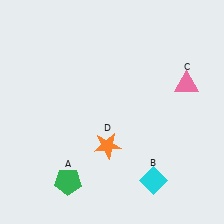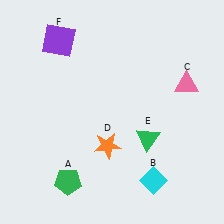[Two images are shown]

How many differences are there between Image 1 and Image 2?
There are 2 differences between the two images.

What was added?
A green triangle (E), a purple square (F) were added in Image 2.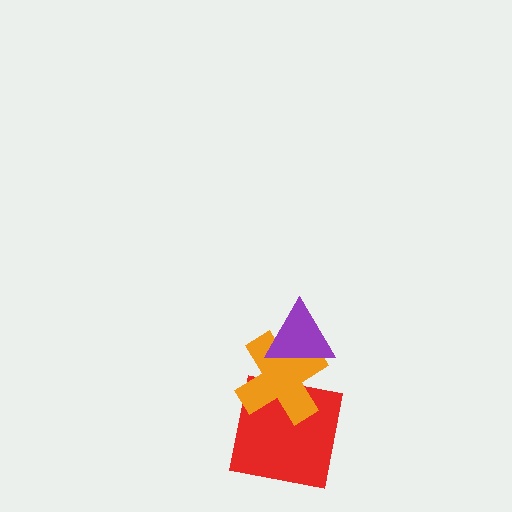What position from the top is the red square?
The red square is 3rd from the top.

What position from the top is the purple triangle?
The purple triangle is 1st from the top.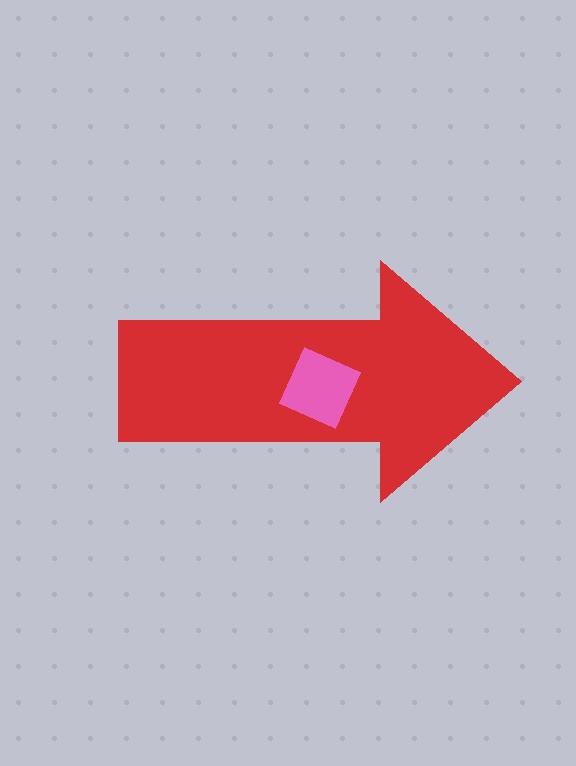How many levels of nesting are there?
2.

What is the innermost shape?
The pink square.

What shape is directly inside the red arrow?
The pink square.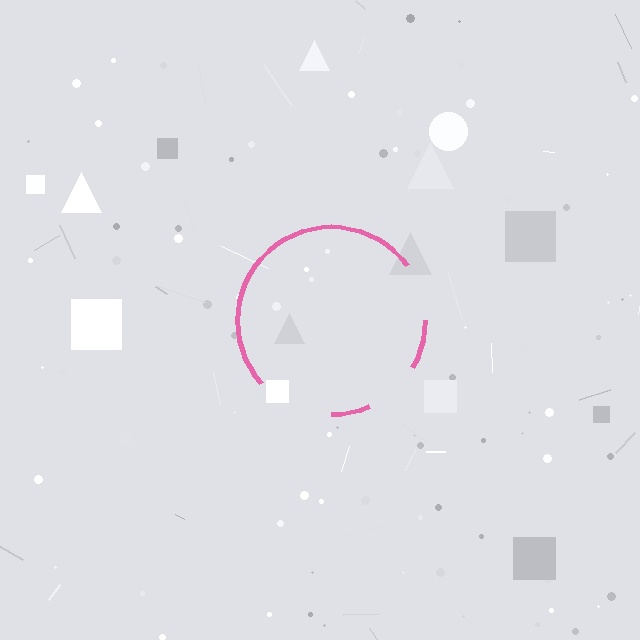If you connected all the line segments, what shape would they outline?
They would outline a circle.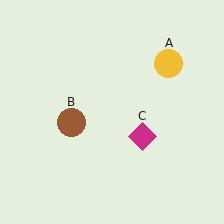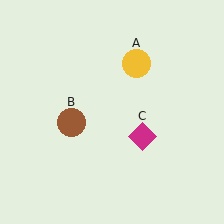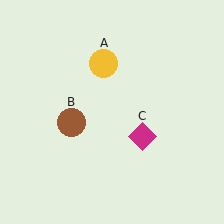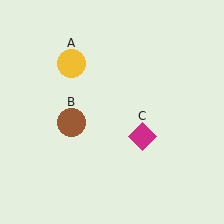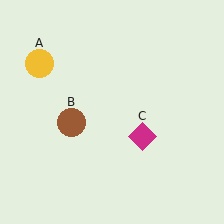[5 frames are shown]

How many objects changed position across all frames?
1 object changed position: yellow circle (object A).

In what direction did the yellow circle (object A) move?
The yellow circle (object A) moved left.